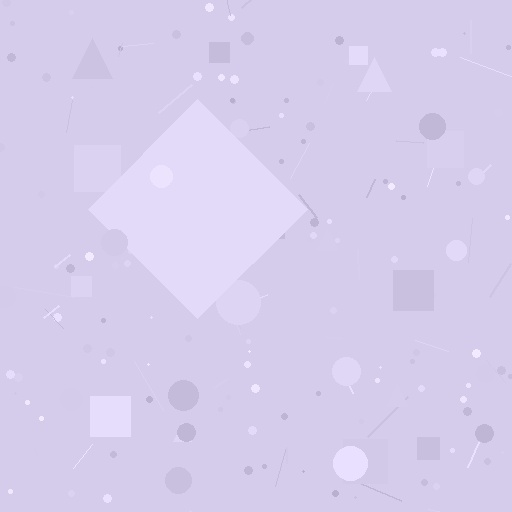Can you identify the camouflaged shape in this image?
The camouflaged shape is a diamond.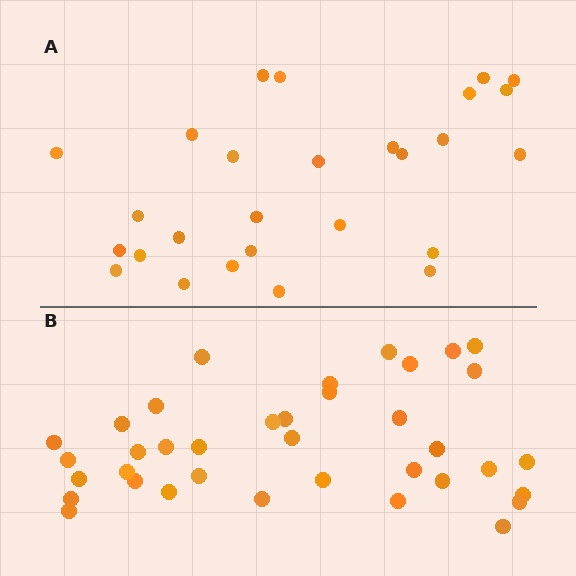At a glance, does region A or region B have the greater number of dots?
Region B (the bottom region) has more dots.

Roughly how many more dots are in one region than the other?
Region B has roughly 10 or so more dots than region A.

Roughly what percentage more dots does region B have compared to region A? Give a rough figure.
About 35% more.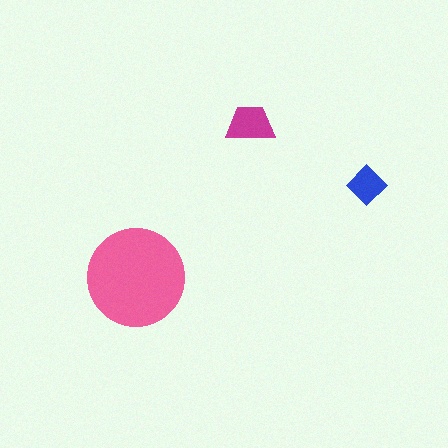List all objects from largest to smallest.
The pink circle, the magenta trapezoid, the blue diamond.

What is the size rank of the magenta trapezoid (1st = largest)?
2nd.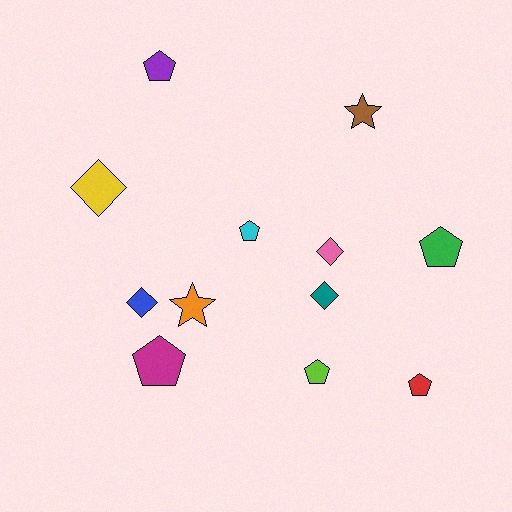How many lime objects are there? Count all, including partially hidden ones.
There is 1 lime object.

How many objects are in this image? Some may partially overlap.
There are 12 objects.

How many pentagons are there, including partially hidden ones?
There are 6 pentagons.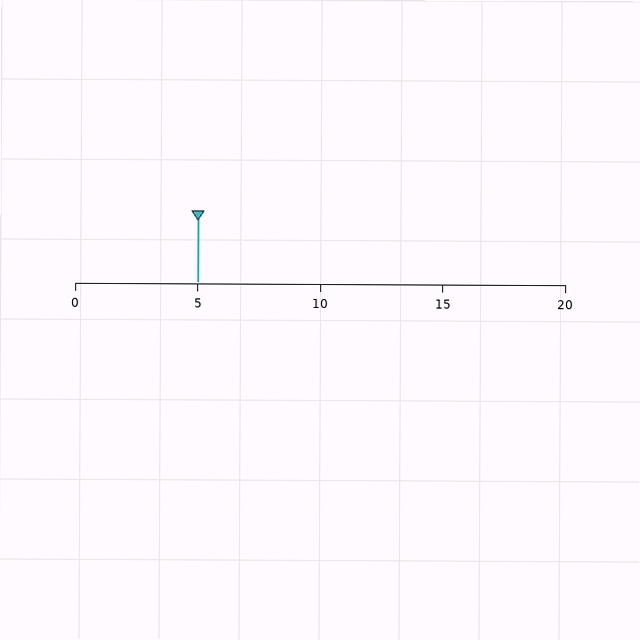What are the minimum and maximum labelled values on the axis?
The axis runs from 0 to 20.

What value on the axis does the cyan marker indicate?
The marker indicates approximately 5.